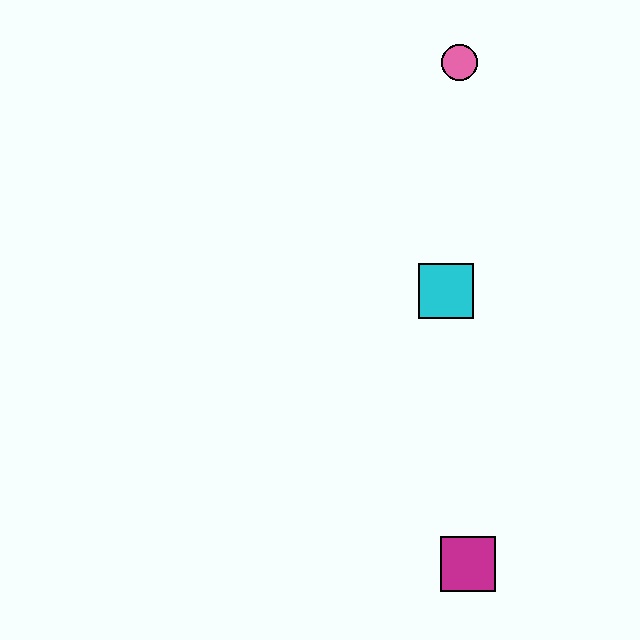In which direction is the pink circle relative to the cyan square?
The pink circle is above the cyan square.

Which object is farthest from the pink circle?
The magenta square is farthest from the pink circle.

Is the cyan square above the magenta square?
Yes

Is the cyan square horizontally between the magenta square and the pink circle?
No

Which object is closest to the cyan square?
The pink circle is closest to the cyan square.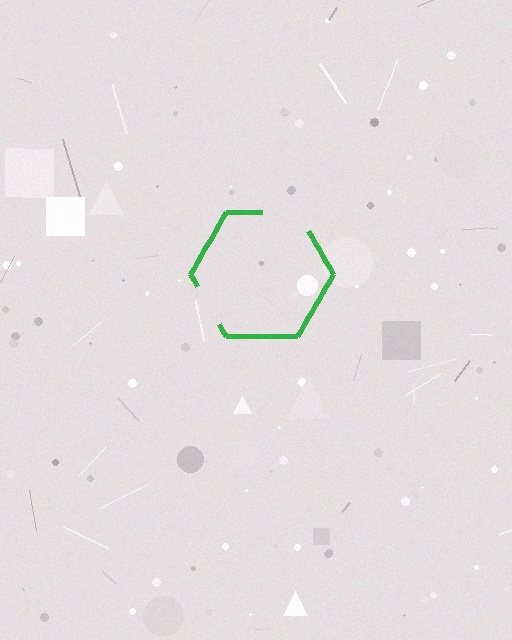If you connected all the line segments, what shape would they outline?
They would outline a hexagon.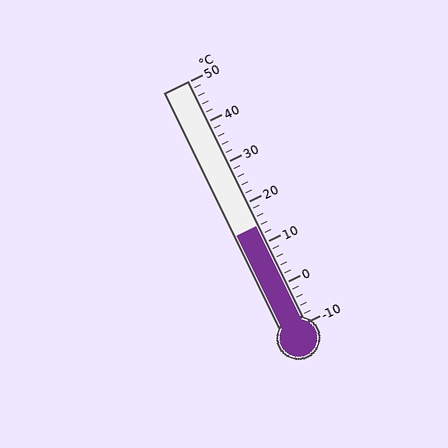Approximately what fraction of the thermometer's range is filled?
The thermometer is filled to approximately 40% of its range.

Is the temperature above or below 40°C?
The temperature is below 40°C.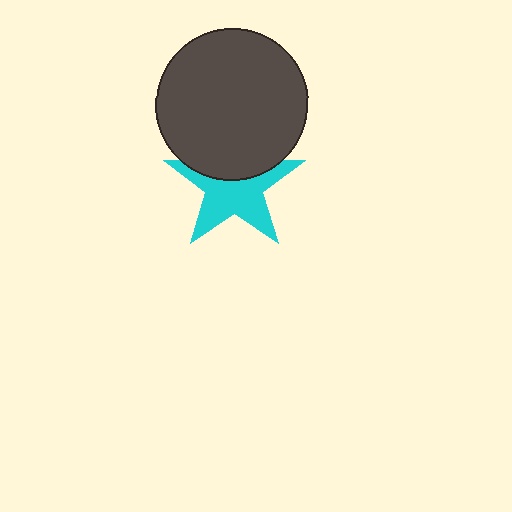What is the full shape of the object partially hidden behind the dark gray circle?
The partially hidden object is a cyan star.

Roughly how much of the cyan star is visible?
About half of it is visible (roughly 63%).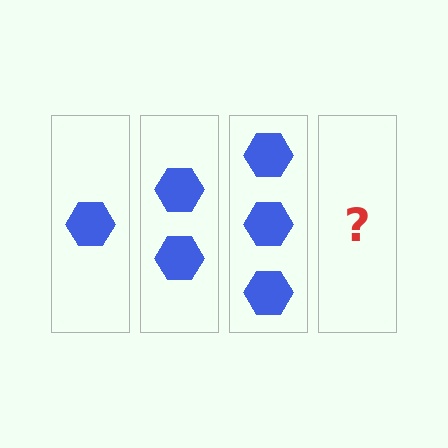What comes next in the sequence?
The next element should be 4 hexagons.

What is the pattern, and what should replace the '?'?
The pattern is that each step adds one more hexagon. The '?' should be 4 hexagons.